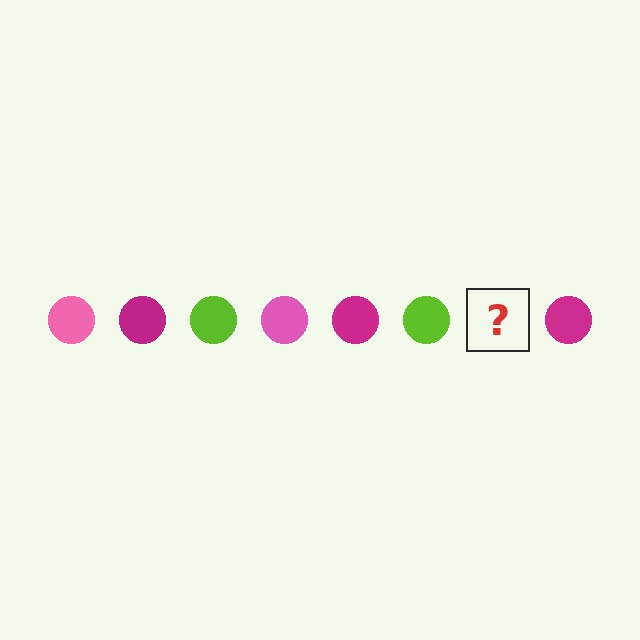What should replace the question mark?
The question mark should be replaced with a pink circle.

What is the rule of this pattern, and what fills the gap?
The rule is that the pattern cycles through pink, magenta, lime circles. The gap should be filled with a pink circle.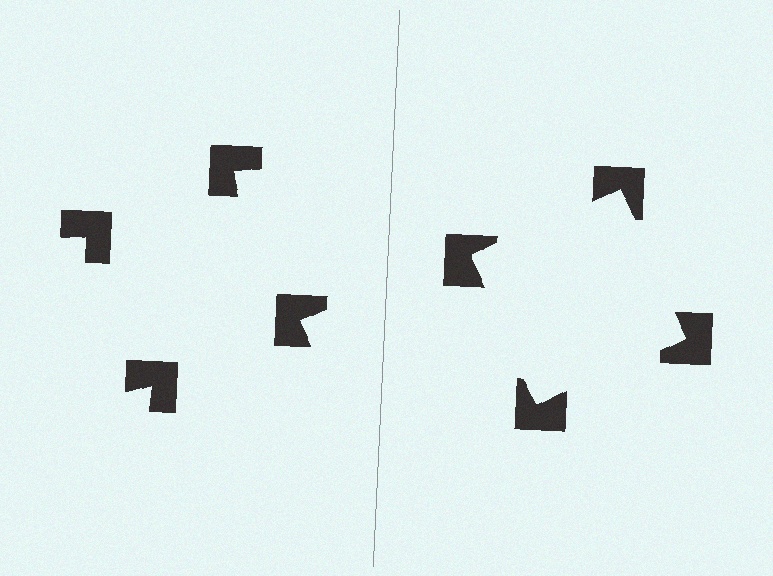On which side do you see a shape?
An illusory square appears on the right side. On the left side the wedge cuts are rotated, so no coherent shape forms.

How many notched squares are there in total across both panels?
8 — 4 on each side.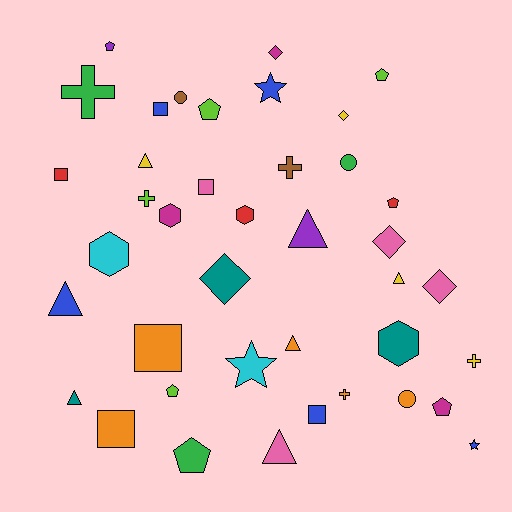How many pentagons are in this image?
There are 7 pentagons.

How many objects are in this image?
There are 40 objects.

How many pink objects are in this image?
There are 4 pink objects.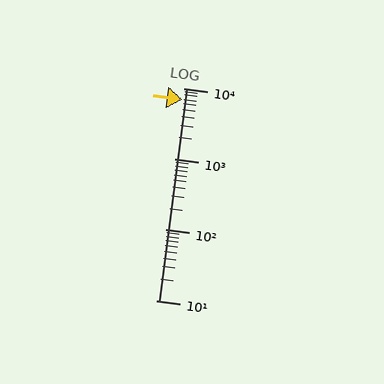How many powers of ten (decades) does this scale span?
The scale spans 3 decades, from 10 to 10000.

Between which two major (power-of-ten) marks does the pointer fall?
The pointer is between 1000 and 10000.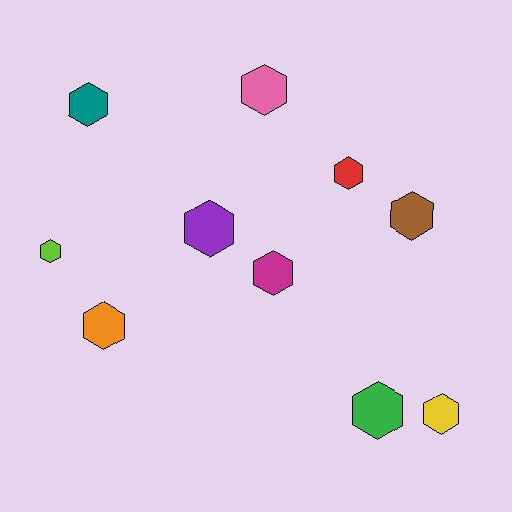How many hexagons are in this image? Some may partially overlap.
There are 10 hexagons.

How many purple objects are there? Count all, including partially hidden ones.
There is 1 purple object.